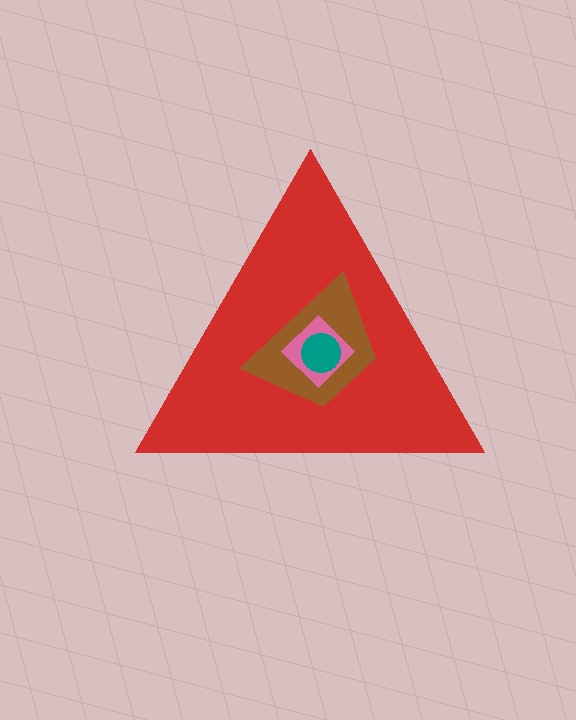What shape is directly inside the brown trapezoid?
The pink diamond.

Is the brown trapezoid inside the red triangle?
Yes.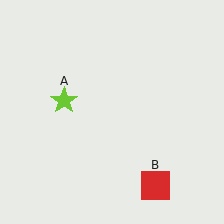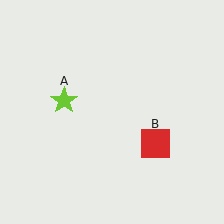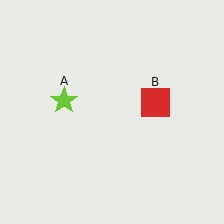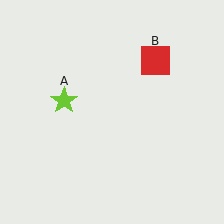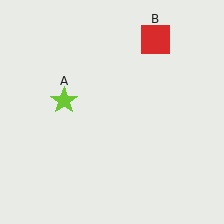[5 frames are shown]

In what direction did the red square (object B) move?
The red square (object B) moved up.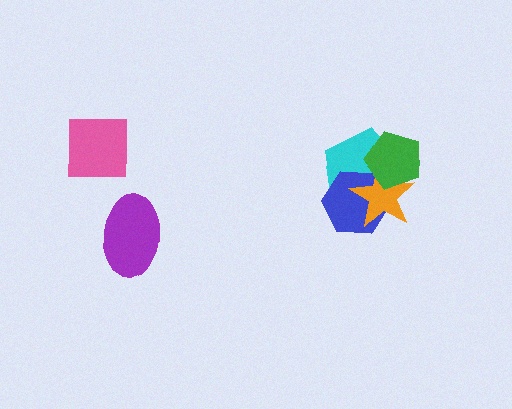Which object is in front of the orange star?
The green pentagon is in front of the orange star.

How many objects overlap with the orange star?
3 objects overlap with the orange star.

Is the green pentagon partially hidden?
No, no other shape covers it.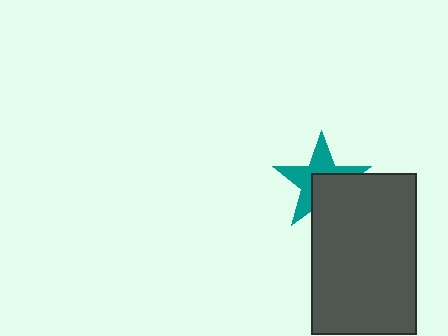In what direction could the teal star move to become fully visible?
The teal star could move toward the upper-left. That would shift it out from behind the dark gray rectangle entirely.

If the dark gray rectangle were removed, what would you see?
You would see the complete teal star.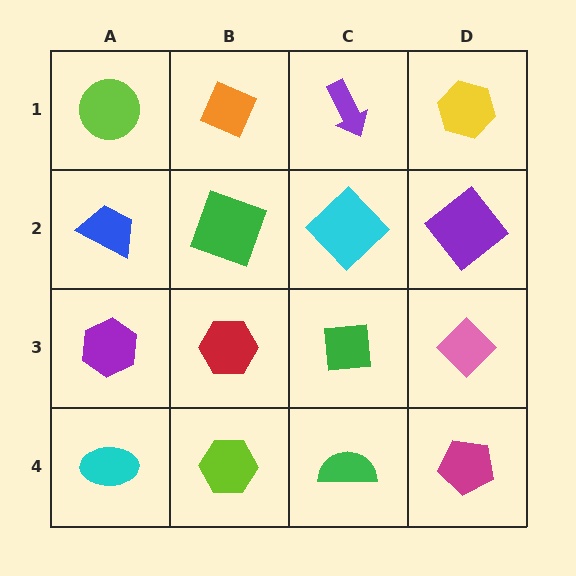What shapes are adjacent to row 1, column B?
A green square (row 2, column B), a lime circle (row 1, column A), a purple arrow (row 1, column C).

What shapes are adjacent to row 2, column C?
A purple arrow (row 1, column C), a green square (row 3, column C), a green square (row 2, column B), a purple diamond (row 2, column D).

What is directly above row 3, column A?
A blue trapezoid.